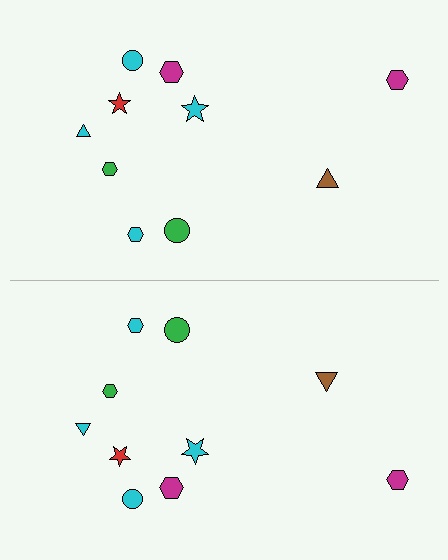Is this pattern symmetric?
Yes, this pattern has bilateral (reflection) symmetry.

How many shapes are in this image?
There are 20 shapes in this image.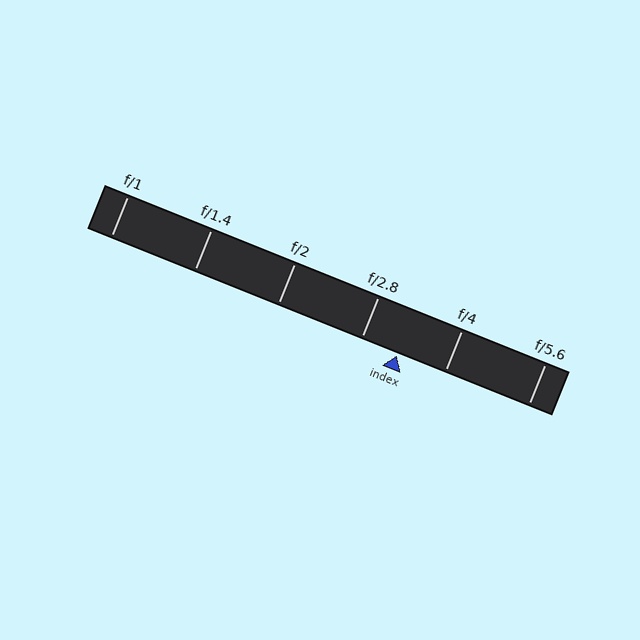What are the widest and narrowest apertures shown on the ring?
The widest aperture shown is f/1 and the narrowest is f/5.6.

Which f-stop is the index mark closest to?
The index mark is closest to f/2.8.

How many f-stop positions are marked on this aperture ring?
There are 6 f-stop positions marked.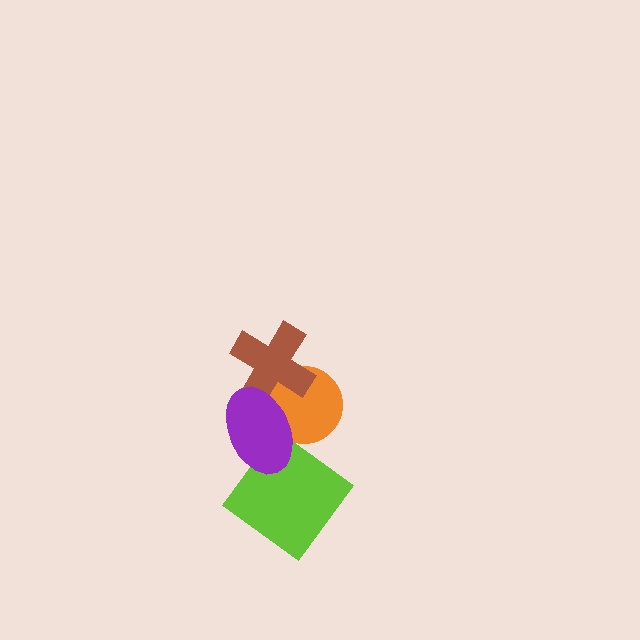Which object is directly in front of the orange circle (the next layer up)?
The brown cross is directly in front of the orange circle.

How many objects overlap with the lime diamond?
1 object overlaps with the lime diamond.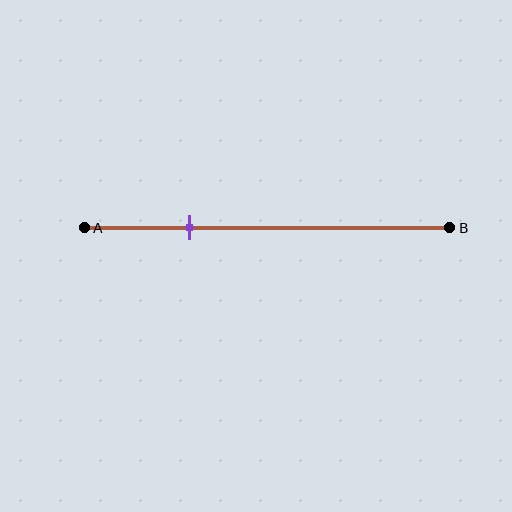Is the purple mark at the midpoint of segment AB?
No, the mark is at about 30% from A, not at the 50% midpoint.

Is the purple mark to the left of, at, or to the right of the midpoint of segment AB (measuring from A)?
The purple mark is to the left of the midpoint of segment AB.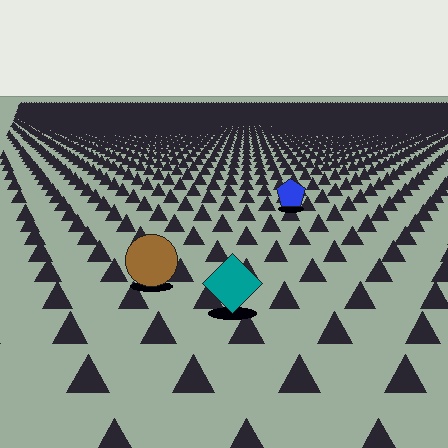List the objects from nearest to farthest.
From nearest to farthest: the teal diamond, the brown circle, the blue pentagon.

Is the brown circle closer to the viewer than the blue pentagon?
Yes. The brown circle is closer — you can tell from the texture gradient: the ground texture is coarser near it.